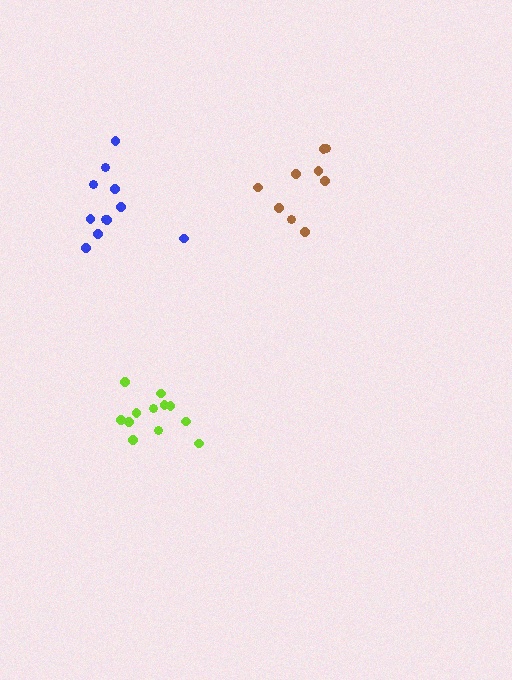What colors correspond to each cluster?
The clusters are colored: lime, brown, blue.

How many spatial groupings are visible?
There are 3 spatial groupings.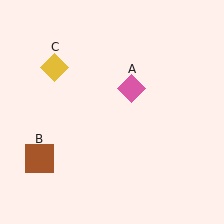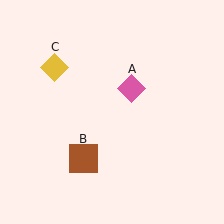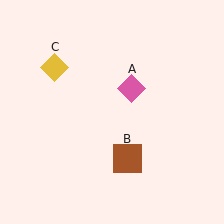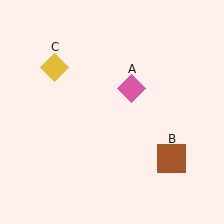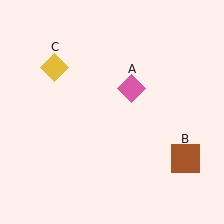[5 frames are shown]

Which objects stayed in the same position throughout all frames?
Pink diamond (object A) and yellow diamond (object C) remained stationary.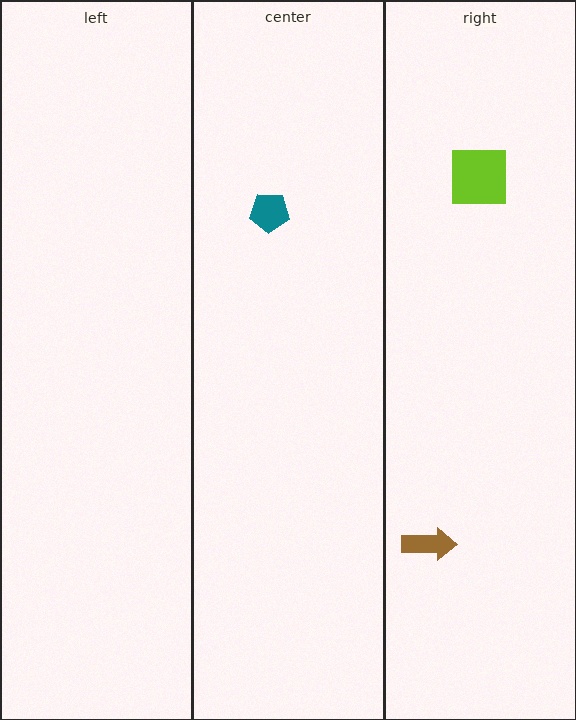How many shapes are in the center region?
1.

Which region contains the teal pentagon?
The center region.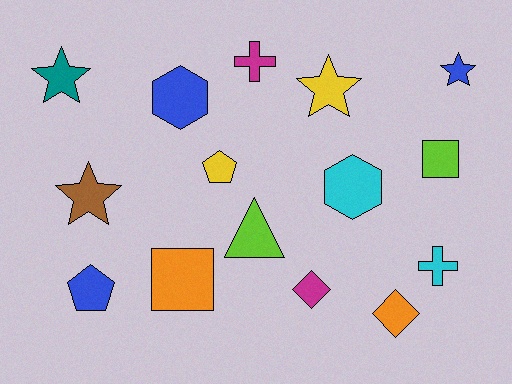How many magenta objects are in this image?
There are 2 magenta objects.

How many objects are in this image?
There are 15 objects.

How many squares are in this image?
There are 2 squares.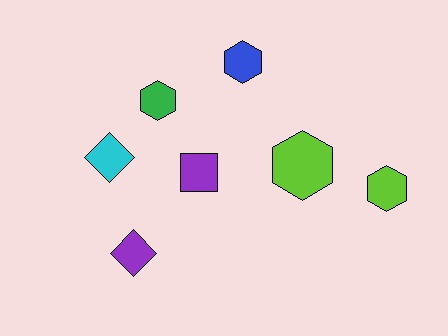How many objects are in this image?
There are 7 objects.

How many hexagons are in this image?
There are 4 hexagons.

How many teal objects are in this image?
There are no teal objects.